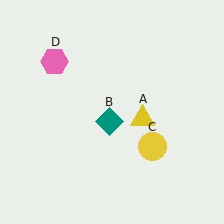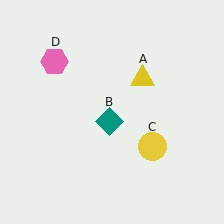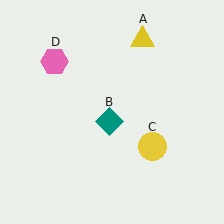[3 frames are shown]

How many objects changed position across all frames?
1 object changed position: yellow triangle (object A).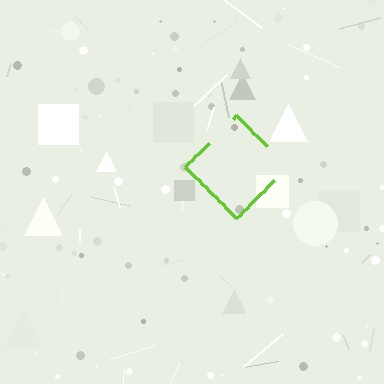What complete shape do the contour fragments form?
The contour fragments form a diamond.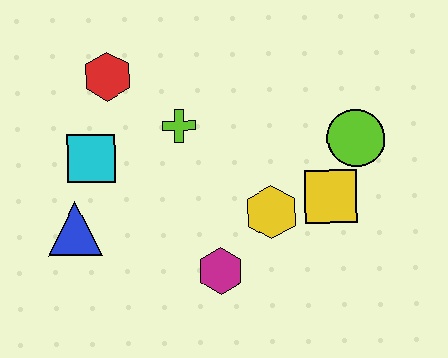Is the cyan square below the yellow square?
No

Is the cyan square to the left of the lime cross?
Yes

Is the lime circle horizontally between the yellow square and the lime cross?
No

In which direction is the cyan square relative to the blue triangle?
The cyan square is above the blue triangle.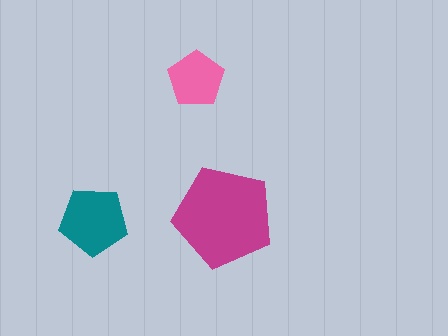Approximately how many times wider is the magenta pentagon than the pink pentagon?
About 2 times wider.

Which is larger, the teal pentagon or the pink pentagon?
The teal one.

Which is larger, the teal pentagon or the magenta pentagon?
The magenta one.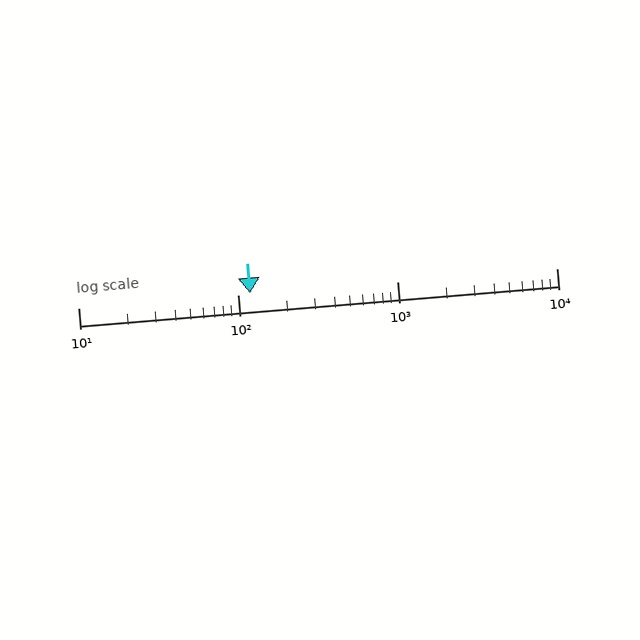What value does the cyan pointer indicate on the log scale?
The pointer indicates approximately 120.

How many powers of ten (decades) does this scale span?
The scale spans 3 decades, from 10 to 10000.